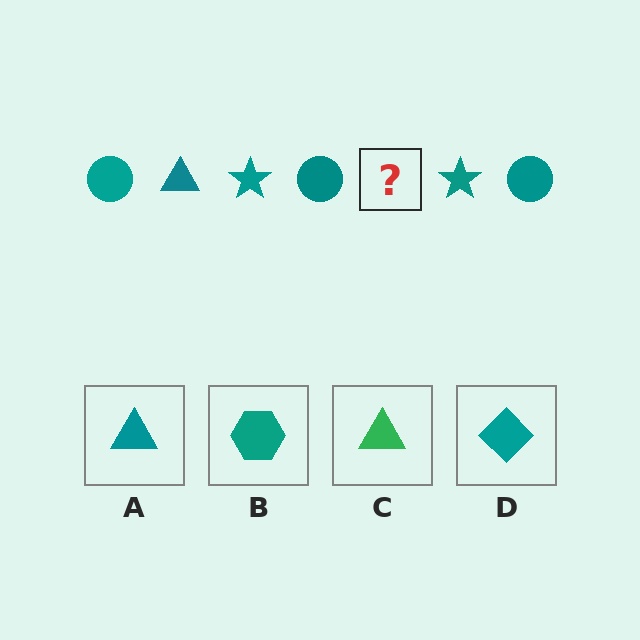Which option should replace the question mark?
Option A.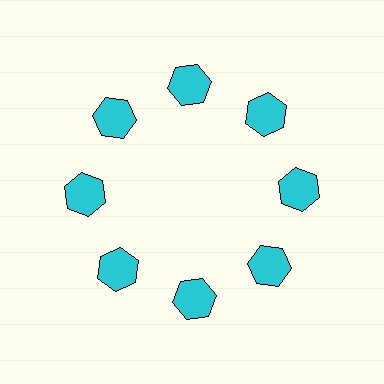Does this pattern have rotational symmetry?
Yes, this pattern has 8-fold rotational symmetry. It looks the same after rotating 45 degrees around the center.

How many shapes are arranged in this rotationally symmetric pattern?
There are 8 shapes, arranged in 8 groups of 1.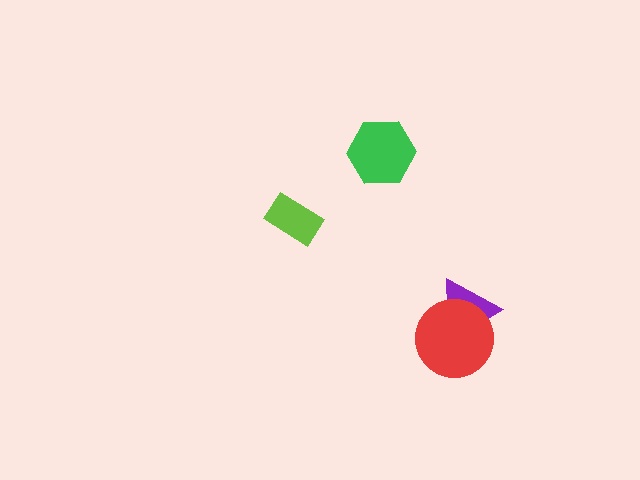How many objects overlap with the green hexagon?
0 objects overlap with the green hexagon.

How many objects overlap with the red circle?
1 object overlaps with the red circle.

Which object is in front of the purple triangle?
The red circle is in front of the purple triangle.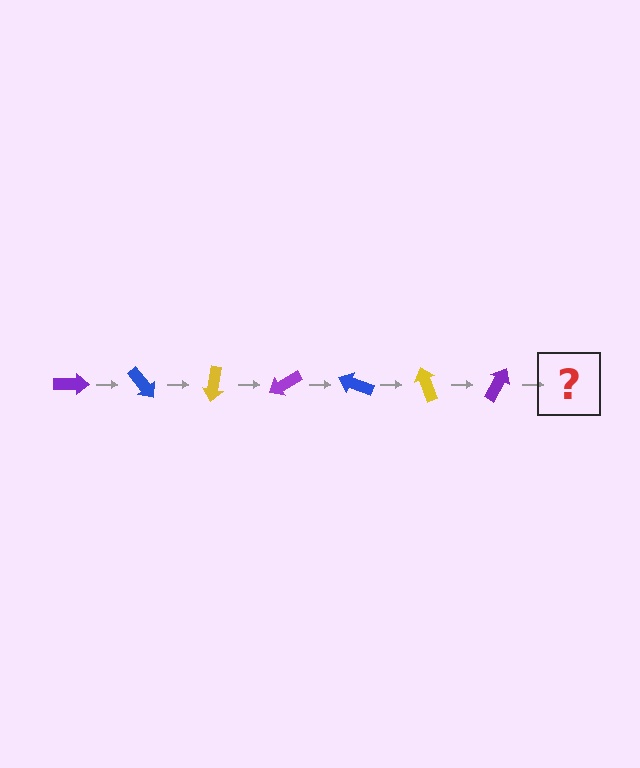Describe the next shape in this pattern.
It should be a blue arrow, rotated 350 degrees from the start.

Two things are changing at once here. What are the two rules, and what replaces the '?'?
The two rules are that it rotates 50 degrees each step and the color cycles through purple, blue, and yellow. The '?' should be a blue arrow, rotated 350 degrees from the start.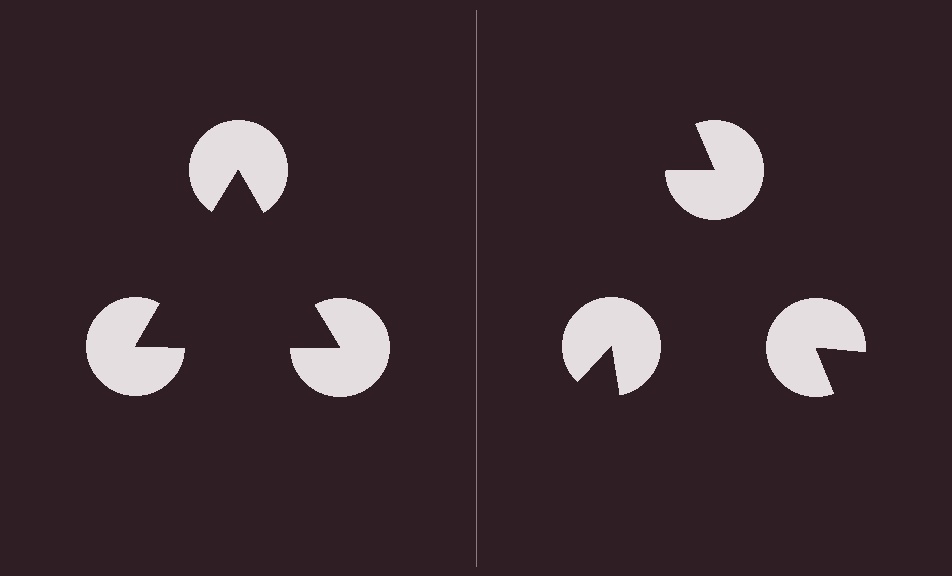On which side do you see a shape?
An illusory triangle appears on the left side. On the right side the wedge cuts are rotated, so no coherent shape forms.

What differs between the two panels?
The pac-man discs are positioned identically on both sides; only the wedge orientations differ. On the left they align to a triangle; on the right they are misaligned.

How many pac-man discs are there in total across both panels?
6 — 3 on each side.